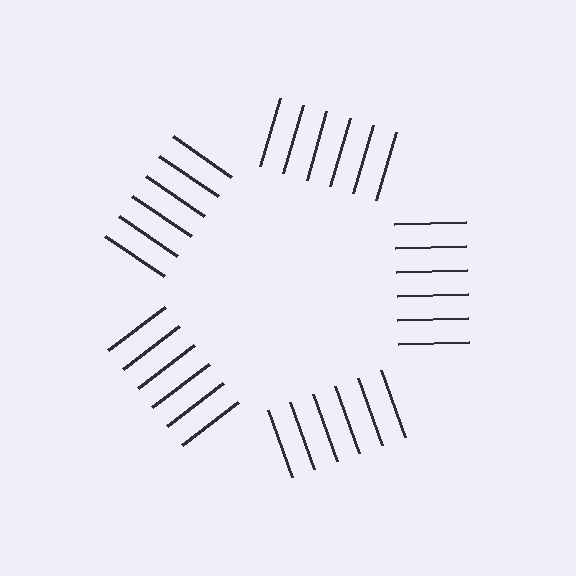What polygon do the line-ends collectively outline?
An illusory pentagon — the line segments terminate on its edges but no continuous stroke is drawn.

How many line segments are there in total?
30 — 6 along each of the 5 edges.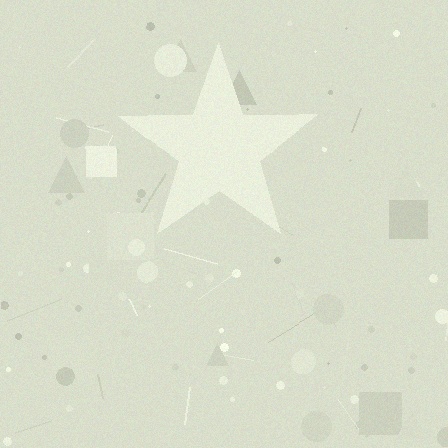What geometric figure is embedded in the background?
A star is embedded in the background.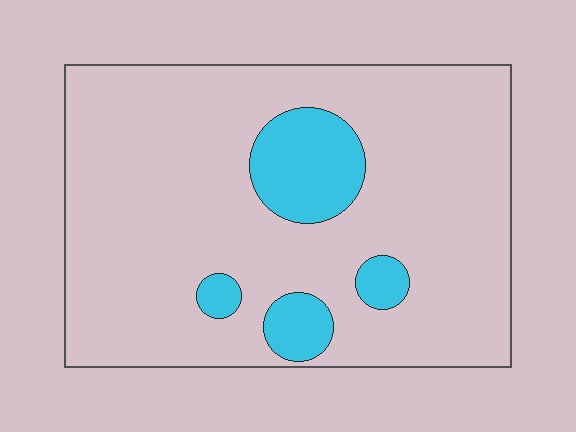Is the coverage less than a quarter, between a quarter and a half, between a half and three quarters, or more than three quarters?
Less than a quarter.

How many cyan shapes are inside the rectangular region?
4.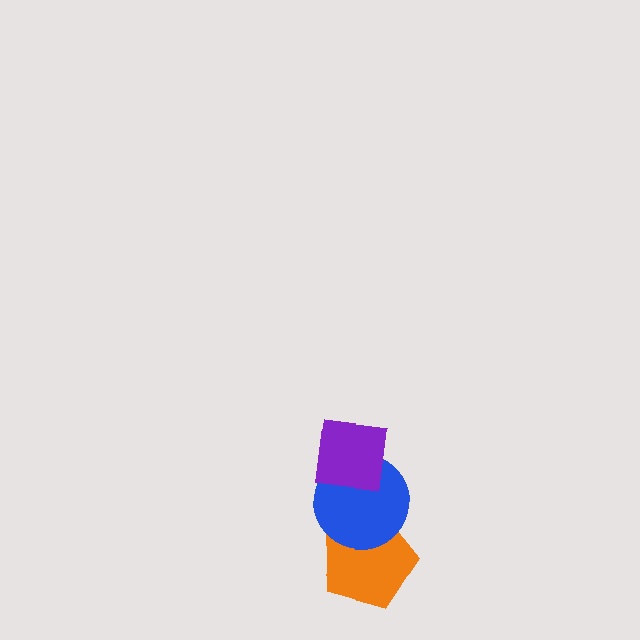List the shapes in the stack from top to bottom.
From top to bottom: the purple square, the blue circle, the orange pentagon.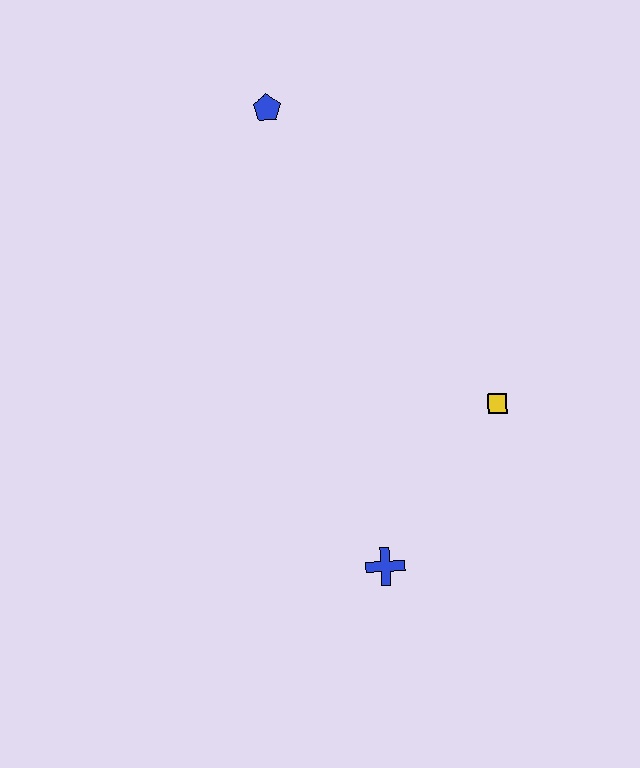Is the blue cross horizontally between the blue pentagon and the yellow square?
Yes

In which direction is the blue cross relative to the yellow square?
The blue cross is below the yellow square.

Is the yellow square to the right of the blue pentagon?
Yes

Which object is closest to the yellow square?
The blue cross is closest to the yellow square.